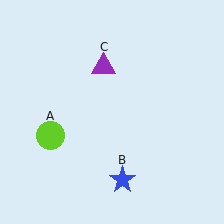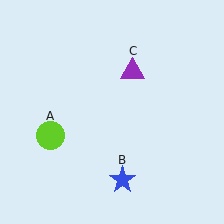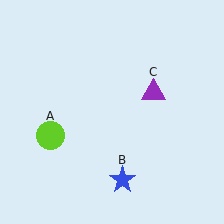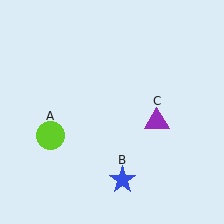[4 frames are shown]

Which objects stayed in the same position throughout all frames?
Lime circle (object A) and blue star (object B) remained stationary.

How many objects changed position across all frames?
1 object changed position: purple triangle (object C).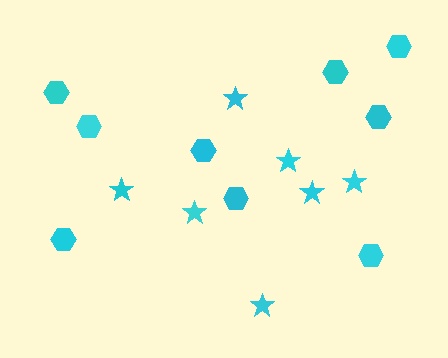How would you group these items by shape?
There are 2 groups: one group of stars (7) and one group of hexagons (9).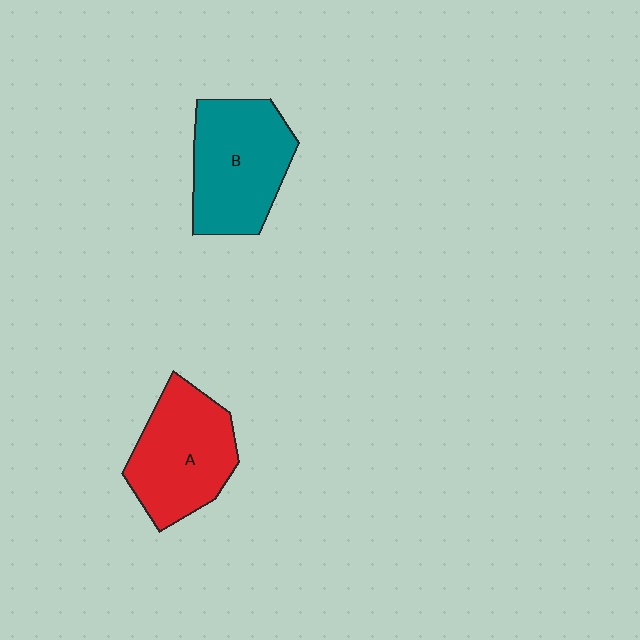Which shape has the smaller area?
Shape A (red).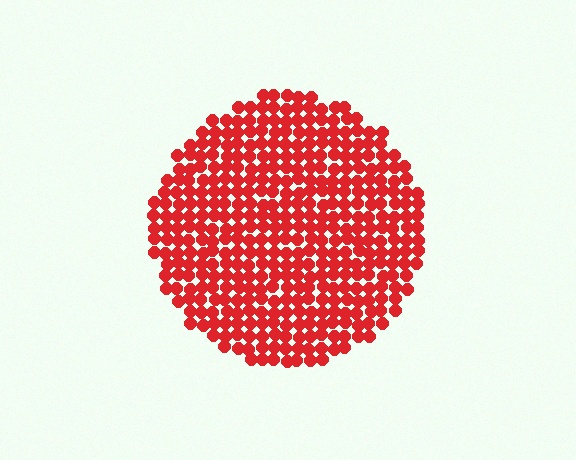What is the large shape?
The large shape is a circle.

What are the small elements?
The small elements are circles.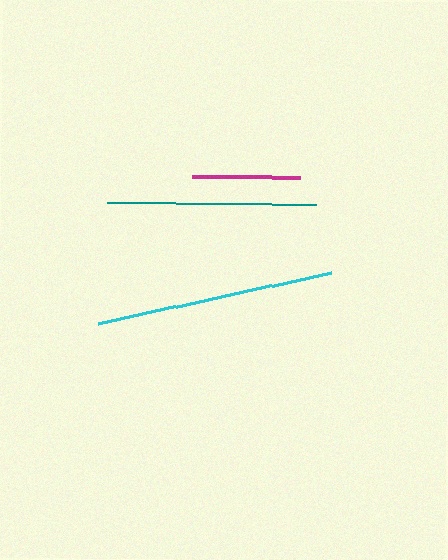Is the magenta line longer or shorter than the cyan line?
The cyan line is longer than the magenta line.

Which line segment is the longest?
The cyan line is the longest at approximately 239 pixels.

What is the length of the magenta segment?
The magenta segment is approximately 108 pixels long.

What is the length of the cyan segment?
The cyan segment is approximately 239 pixels long.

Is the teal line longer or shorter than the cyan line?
The cyan line is longer than the teal line.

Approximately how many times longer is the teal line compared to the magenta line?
The teal line is approximately 1.9 times the length of the magenta line.